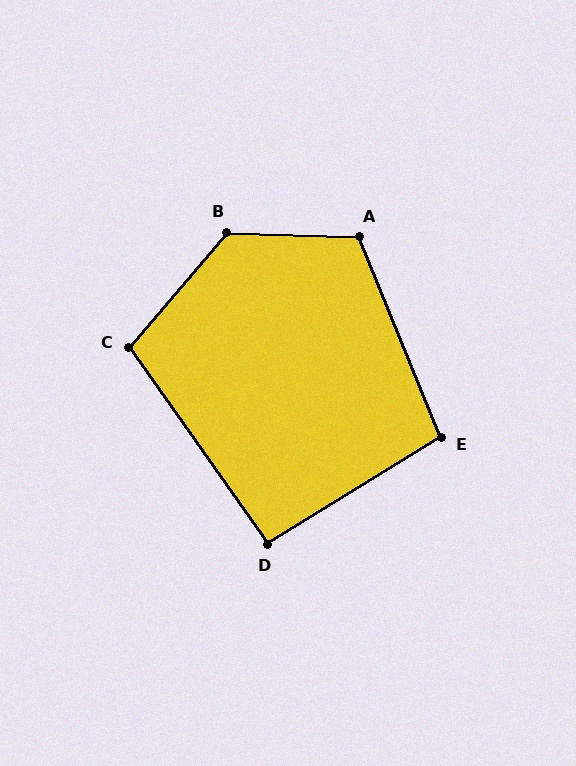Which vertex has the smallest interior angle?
D, at approximately 94 degrees.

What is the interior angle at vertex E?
Approximately 99 degrees (obtuse).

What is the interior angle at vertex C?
Approximately 105 degrees (obtuse).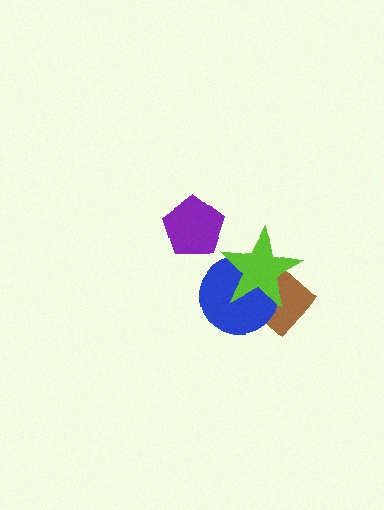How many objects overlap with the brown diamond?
2 objects overlap with the brown diamond.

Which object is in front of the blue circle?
The lime star is in front of the blue circle.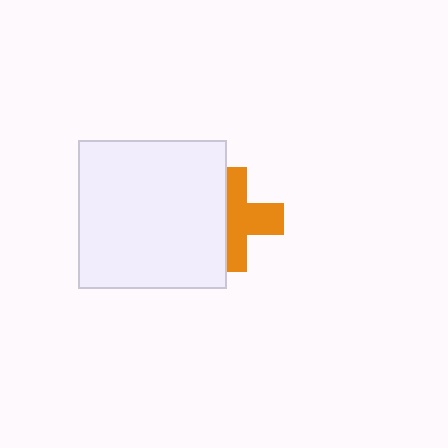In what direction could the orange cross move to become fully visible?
The orange cross could move right. That would shift it out from behind the white square entirely.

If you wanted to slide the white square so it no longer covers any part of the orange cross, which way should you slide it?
Slide it left — that is the most direct way to separate the two shapes.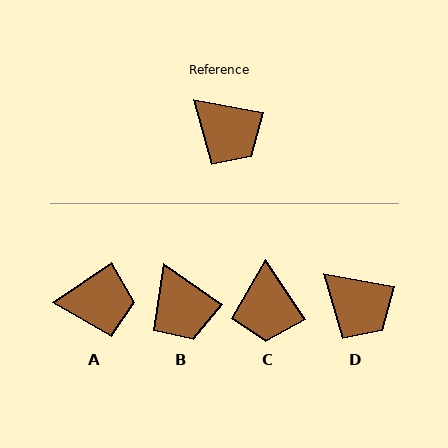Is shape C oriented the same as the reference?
No, it is off by about 46 degrees.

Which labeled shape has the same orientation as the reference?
D.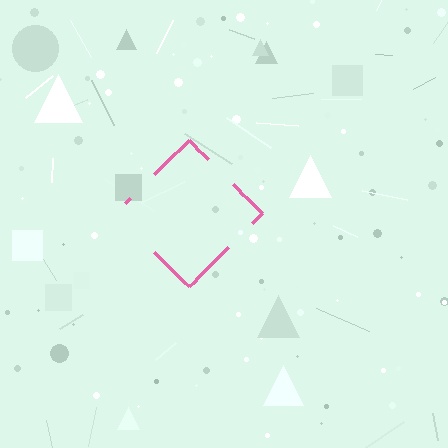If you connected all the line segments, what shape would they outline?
They would outline a diamond.